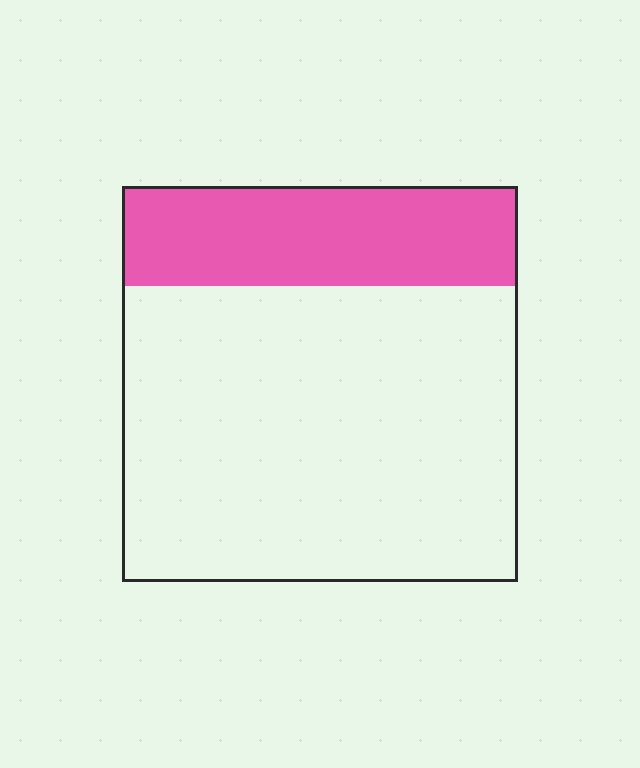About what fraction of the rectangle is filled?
About one quarter (1/4).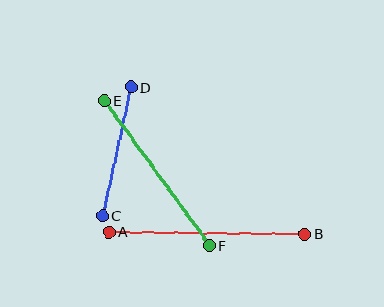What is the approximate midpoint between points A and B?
The midpoint is at approximately (207, 233) pixels.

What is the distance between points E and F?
The distance is approximately 179 pixels.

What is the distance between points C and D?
The distance is approximately 132 pixels.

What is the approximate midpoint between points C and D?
The midpoint is at approximately (117, 151) pixels.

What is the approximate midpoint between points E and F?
The midpoint is at approximately (157, 173) pixels.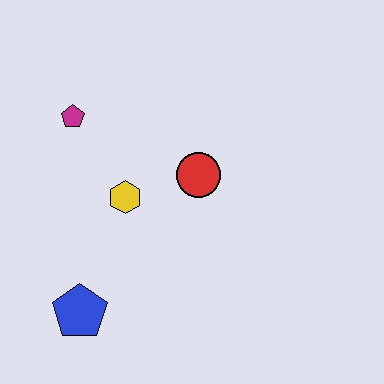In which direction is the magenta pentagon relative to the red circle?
The magenta pentagon is to the left of the red circle.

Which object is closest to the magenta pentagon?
The yellow hexagon is closest to the magenta pentagon.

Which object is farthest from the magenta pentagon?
The blue pentagon is farthest from the magenta pentagon.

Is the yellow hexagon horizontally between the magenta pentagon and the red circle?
Yes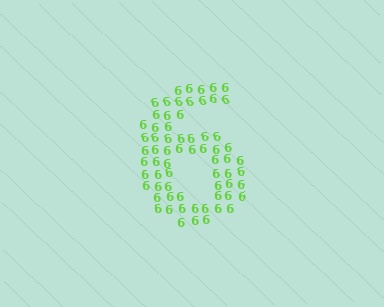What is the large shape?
The large shape is the digit 6.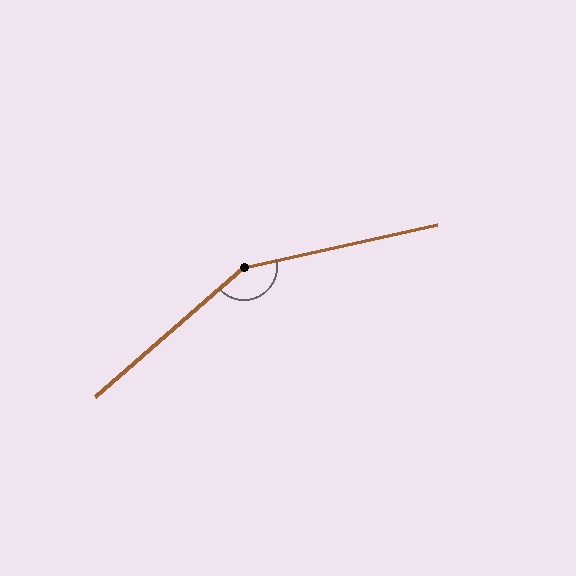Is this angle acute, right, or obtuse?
It is obtuse.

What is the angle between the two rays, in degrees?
Approximately 151 degrees.